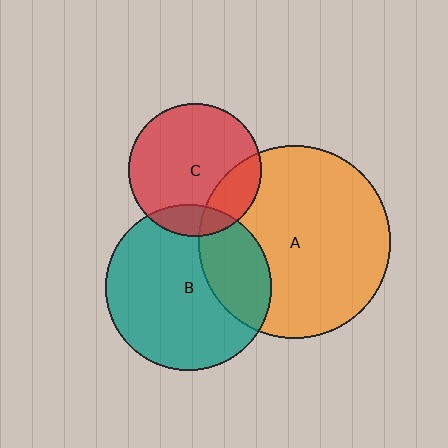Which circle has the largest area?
Circle A (orange).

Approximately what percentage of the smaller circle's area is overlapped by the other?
Approximately 15%.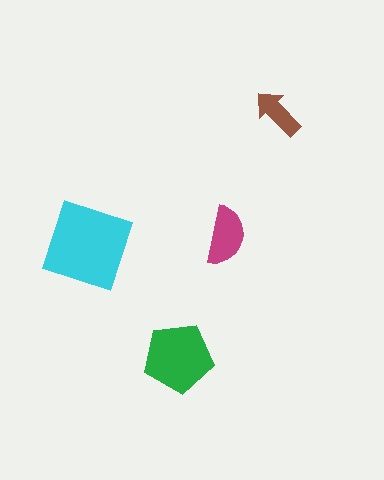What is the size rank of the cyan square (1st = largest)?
1st.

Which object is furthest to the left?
The cyan square is leftmost.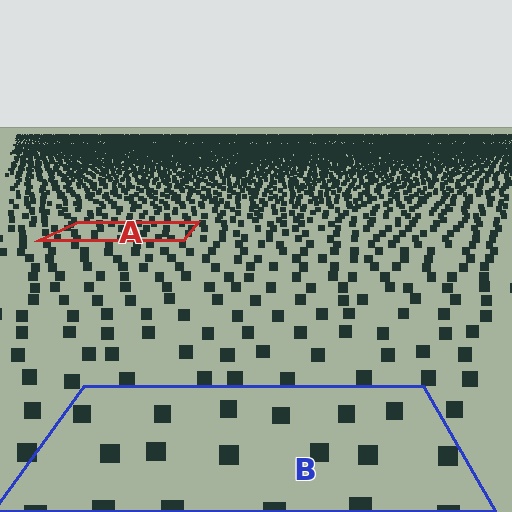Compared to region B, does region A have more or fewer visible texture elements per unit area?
Region A has more texture elements per unit area — they are packed more densely because it is farther away.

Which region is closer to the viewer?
Region B is closer. The texture elements there are larger and more spread out.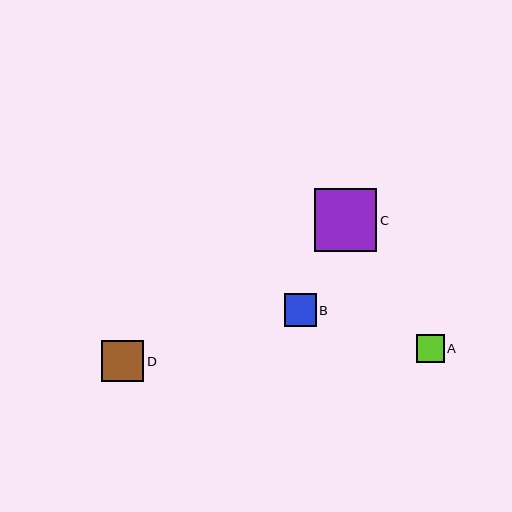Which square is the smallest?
Square A is the smallest with a size of approximately 28 pixels.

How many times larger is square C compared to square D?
Square C is approximately 1.5 times the size of square D.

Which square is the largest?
Square C is the largest with a size of approximately 63 pixels.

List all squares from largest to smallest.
From largest to smallest: C, D, B, A.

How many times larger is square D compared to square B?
Square D is approximately 1.3 times the size of square B.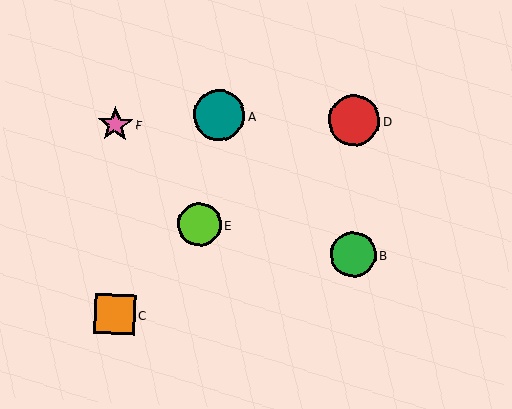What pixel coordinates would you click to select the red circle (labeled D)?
Click at (354, 120) to select the red circle D.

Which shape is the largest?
The red circle (labeled D) is the largest.